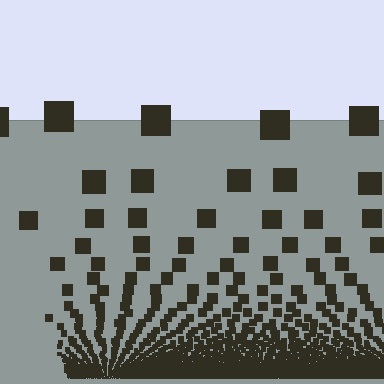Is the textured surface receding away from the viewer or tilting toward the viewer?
The surface appears to tilt toward the viewer. Texture elements get larger and sparser toward the top.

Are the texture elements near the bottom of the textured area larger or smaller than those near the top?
Smaller. The gradient is inverted — elements near the bottom are smaller and denser.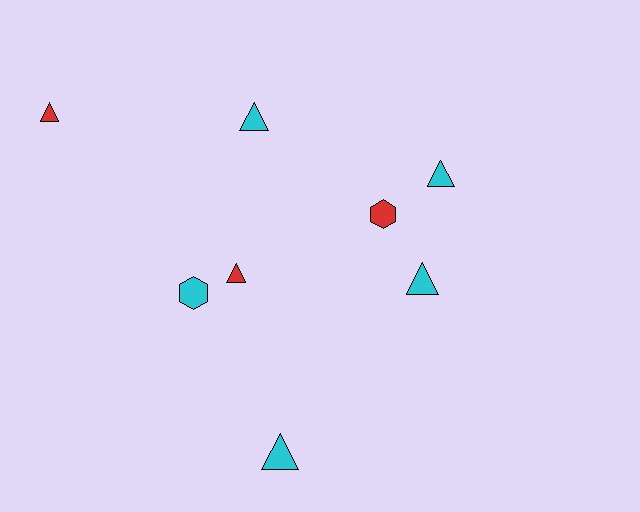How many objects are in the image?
There are 8 objects.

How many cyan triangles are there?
There are 4 cyan triangles.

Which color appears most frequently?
Cyan, with 5 objects.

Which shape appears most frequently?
Triangle, with 6 objects.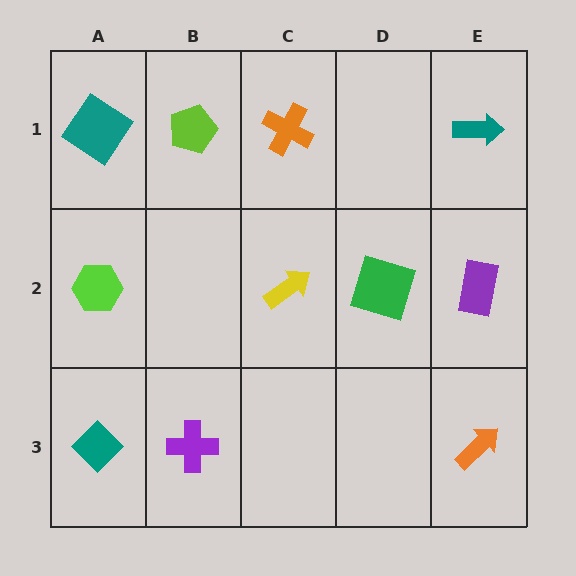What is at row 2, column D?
A green square.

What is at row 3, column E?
An orange arrow.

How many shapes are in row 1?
4 shapes.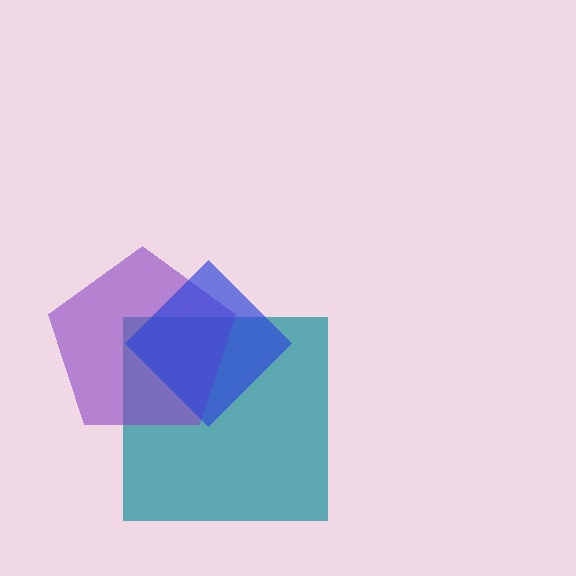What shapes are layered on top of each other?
The layered shapes are: a teal square, a purple pentagon, a blue diamond.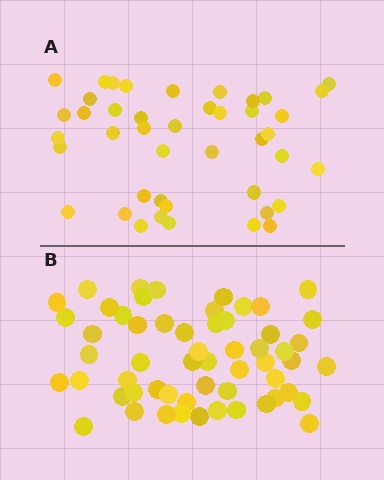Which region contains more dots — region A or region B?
Region B (the bottom region) has more dots.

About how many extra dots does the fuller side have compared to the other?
Region B has approximately 15 more dots than region A.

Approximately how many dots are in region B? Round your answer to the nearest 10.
About 60 dots. (The exact count is 57, which rounds to 60.)